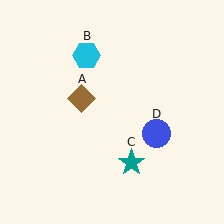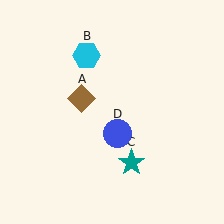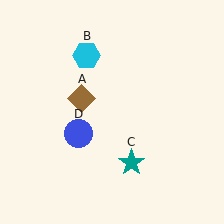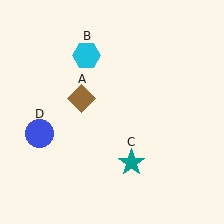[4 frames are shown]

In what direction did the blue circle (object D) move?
The blue circle (object D) moved left.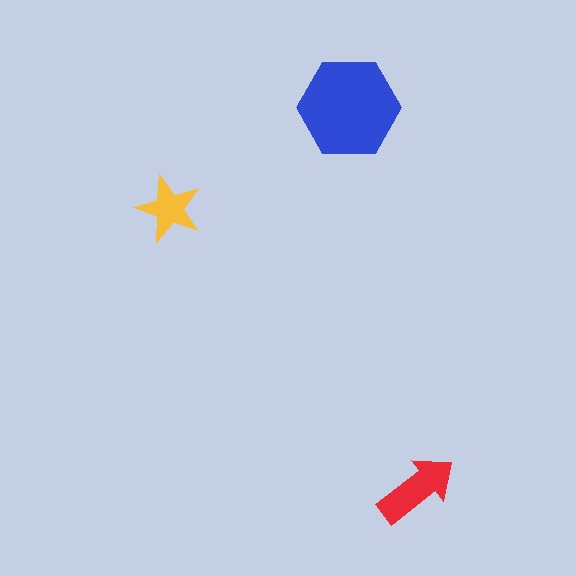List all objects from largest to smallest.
The blue hexagon, the red arrow, the yellow star.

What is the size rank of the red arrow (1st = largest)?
2nd.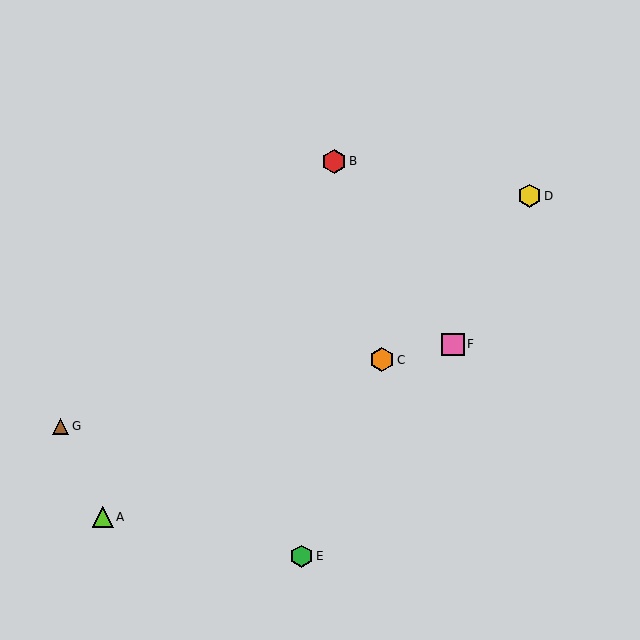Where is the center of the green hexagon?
The center of the green hexagon is at (302, 556).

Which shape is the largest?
The red hexagon (labeled B) is the largest.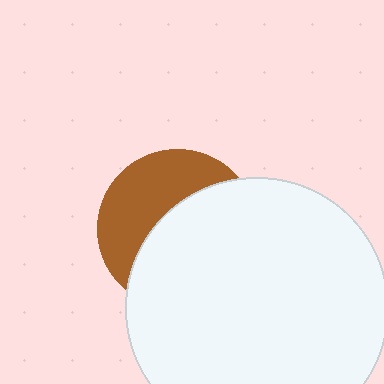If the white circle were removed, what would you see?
You would see the complete brown circle.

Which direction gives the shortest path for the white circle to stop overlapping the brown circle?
Moving toward the lower-right gives the shortest separation.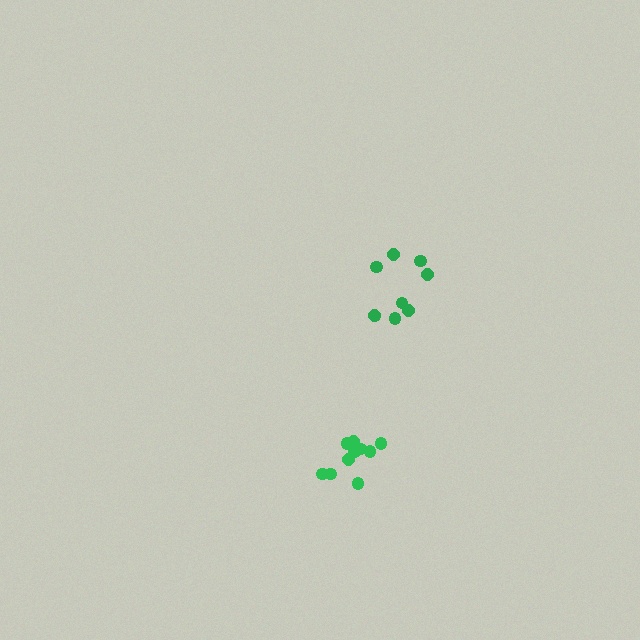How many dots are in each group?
Group 1: 9 dots, Group 2: 10 dots (19 total).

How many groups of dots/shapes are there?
There are 2 groups.